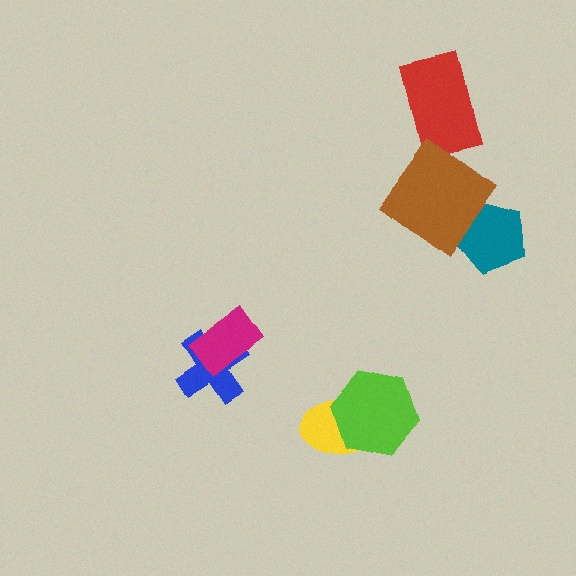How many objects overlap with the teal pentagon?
1 object overlaps with the teal pentagon.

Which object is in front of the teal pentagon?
The brown diamond is in front of the teal pentagon.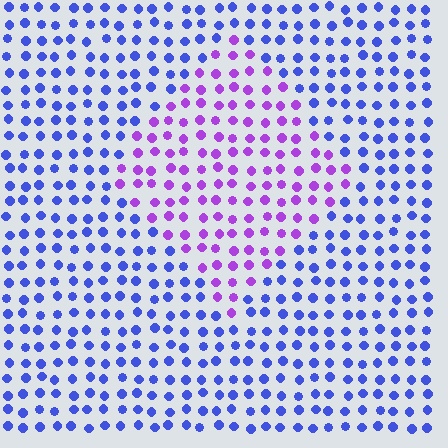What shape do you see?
I see a diamond.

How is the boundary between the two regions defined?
The boundary is defined purely by a slight shift in hue (about 48 degrees). Spacing, size, and orientation are identical on both sides.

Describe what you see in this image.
The image is filled with small blue elements in a uniform arrangement. A diamond-shaped region is visible where the elements are tinted to a slightly different hue, forming a subtle color boundary.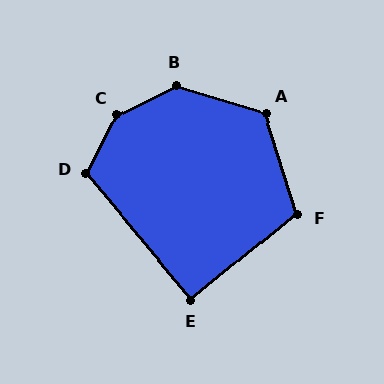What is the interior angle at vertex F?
Approximately 111 degrees (obtuse).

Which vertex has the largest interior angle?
C, at approximately 144 degrees.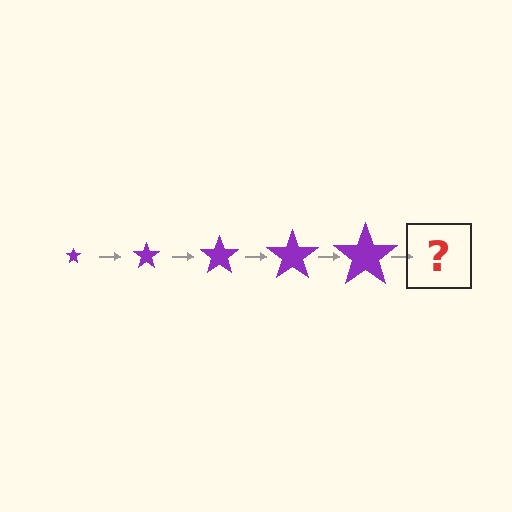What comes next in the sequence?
The next element should be a purple star, larger than the previous one.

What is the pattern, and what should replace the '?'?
The pattern is that the star gets progressively larger each step. The '?' should be a purple star, larger than the previous one.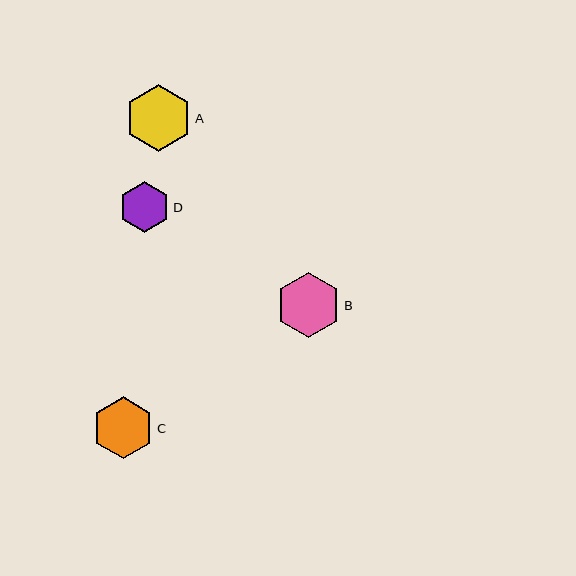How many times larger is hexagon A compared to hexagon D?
Hexagon A is approximately 1.3 times the size of hexagon D.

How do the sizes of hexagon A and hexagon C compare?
Hexagon A and hexagon C are approximately the same size.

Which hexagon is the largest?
Hexagon A is the largest with a size of approximately 67 pixels.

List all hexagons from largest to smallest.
From largest to smallest: A, B, C, D.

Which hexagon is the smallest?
Hexagon D is the smallest with a size of approximately 51 pixels.